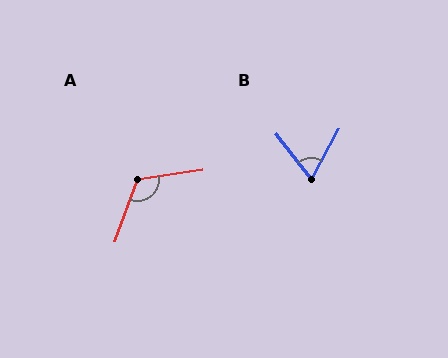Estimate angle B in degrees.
Approximately 67 degrees.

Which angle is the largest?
A, at approximately 119 degrees.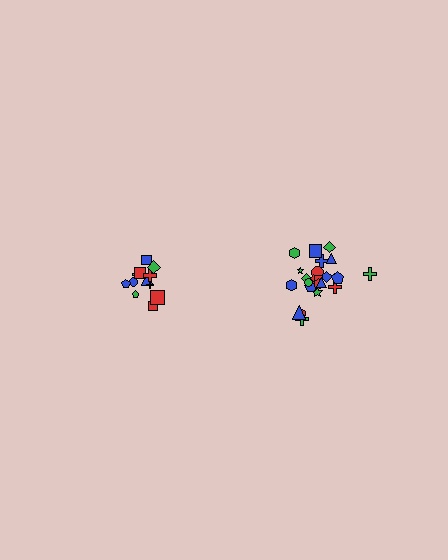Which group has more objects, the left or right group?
The right group.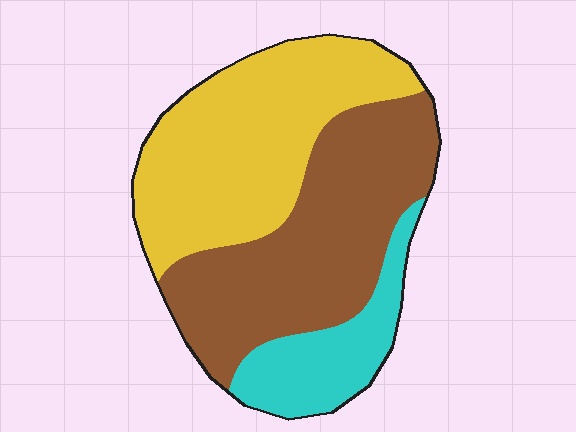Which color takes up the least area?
Cyan, at roughly 15%.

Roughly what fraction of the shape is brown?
Brown covers roughly 45% of the shape.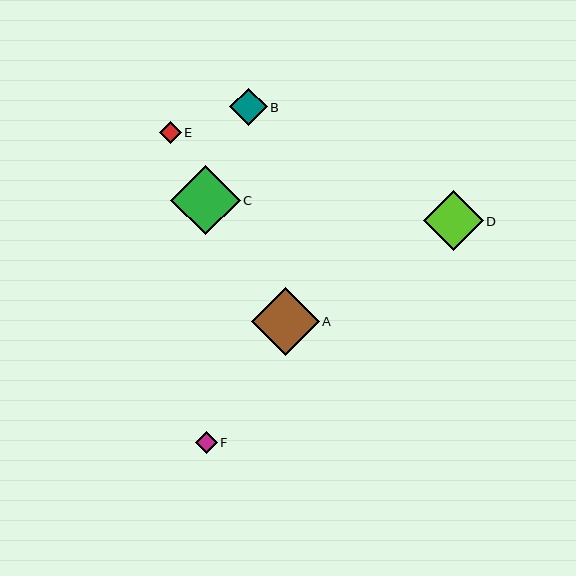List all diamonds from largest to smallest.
From largest to smallest: C, A, D, B, F, E.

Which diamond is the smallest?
Diamond E is the smallest with a size of approximately 22 pixels.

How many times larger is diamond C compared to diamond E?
Diamond C is approximately 3.2 times the size of diamond E.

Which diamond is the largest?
Diamond C is the largest with a size of approximately 70 pixels.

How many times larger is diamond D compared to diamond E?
Diamond D is approximately 2.7 times the size of diamond E.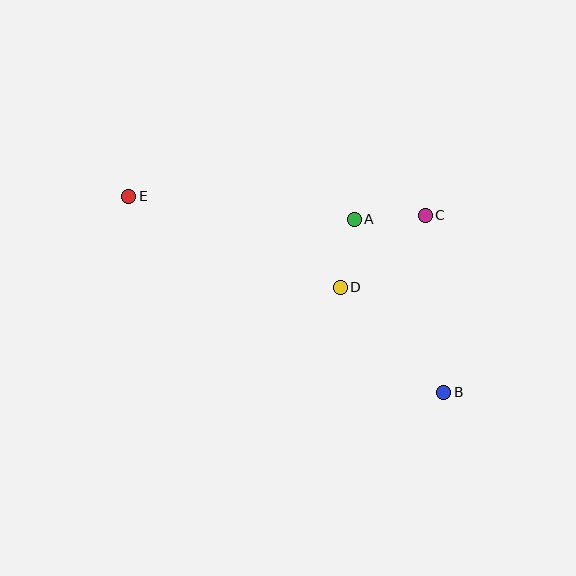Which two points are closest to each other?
Points A and D are closest to each other.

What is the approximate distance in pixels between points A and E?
The distance between A and E is approximately 227 pixels.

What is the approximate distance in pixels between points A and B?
The distance between A and B is approximately 195 pixels.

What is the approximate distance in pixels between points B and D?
The distance between B and D is approximately 147 pixels.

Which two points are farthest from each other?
Points B and E are farthest from each other.